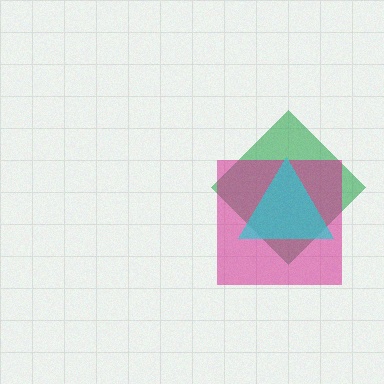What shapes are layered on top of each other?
The layered shapes are: a green diamond, a magenta square, a cyan triangle.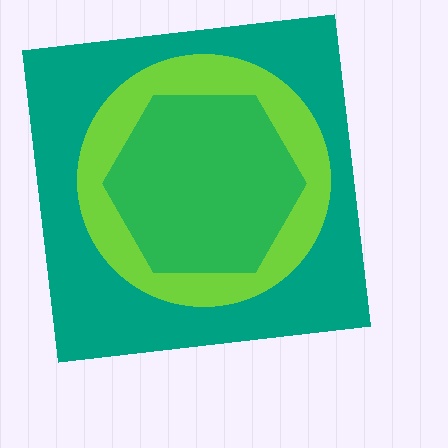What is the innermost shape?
The green hexagon.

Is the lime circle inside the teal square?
Yes.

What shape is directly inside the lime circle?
The green hexagon.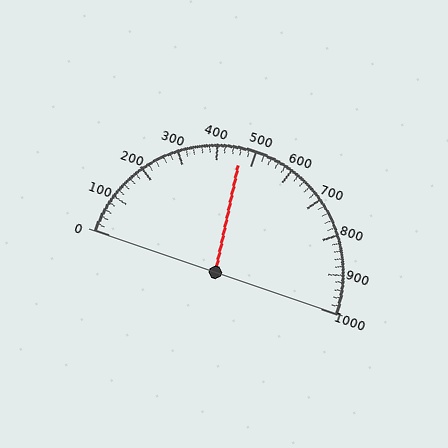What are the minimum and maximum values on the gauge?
The gauge ranges from 0 to 1000.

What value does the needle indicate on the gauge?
The needle indicates approximately 460.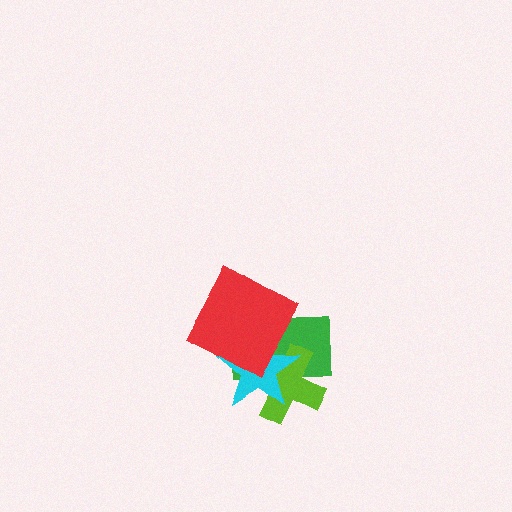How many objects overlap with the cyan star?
3 objects overlap with the cyan star.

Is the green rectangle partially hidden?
Yes, it is partially covered by another shape.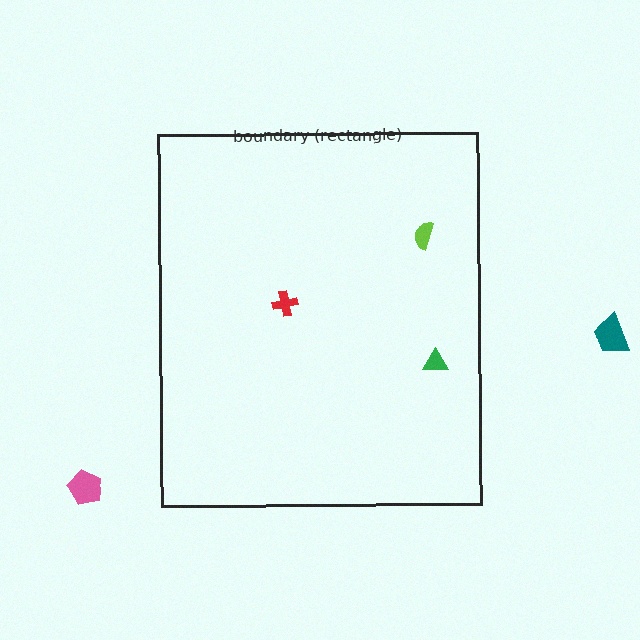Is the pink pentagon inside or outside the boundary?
Outside.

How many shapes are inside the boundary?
3 inside, 2 outside.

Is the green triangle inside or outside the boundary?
Inside.